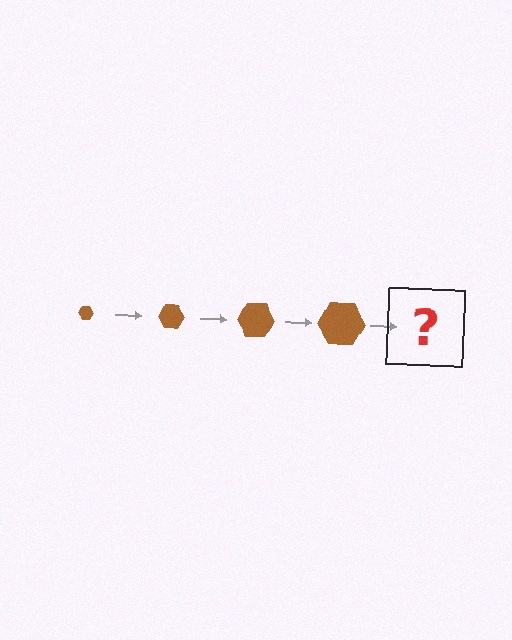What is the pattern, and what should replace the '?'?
The pattern is that the hexagon gets progressively larger each step. The '?' should be a brown hexagon, larger than the previous one.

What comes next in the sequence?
The next element should be a brown hexagon, larger than the previous one.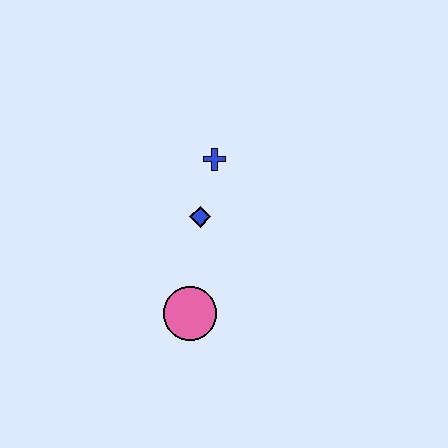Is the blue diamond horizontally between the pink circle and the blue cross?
Yes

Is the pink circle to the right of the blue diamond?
No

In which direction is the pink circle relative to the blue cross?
The pink circle is below the blue cross.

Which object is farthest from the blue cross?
The pink circle is farthest from the blue cross.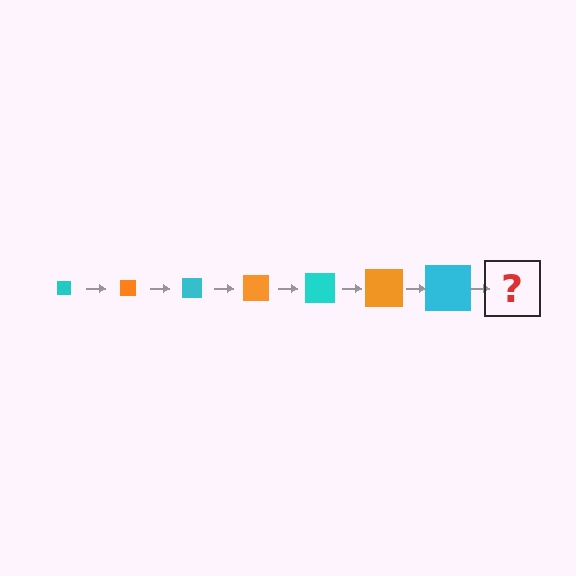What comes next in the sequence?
The next element should be an orange square, larger than the previous one.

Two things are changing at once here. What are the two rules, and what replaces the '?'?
The two rules are that the square grows larger each step and the color cycles through cyan and orange. The '?' should be an orange square, larger than the previous one.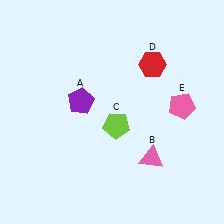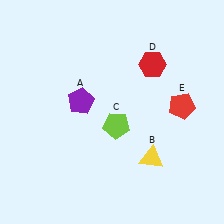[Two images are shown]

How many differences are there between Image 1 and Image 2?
There are 2 differences between the two images.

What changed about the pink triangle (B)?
In Image 1, B is pink. In Image 2, it changed to yellow.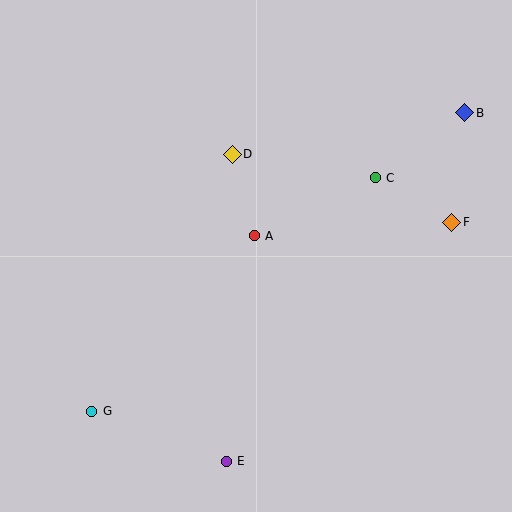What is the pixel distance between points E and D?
The distance between E and D is 307 pixels.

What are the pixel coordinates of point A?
Point A is at (254, 236).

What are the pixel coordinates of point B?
Point B is at (465, 113).